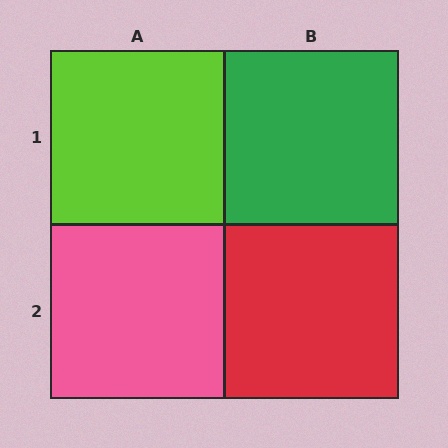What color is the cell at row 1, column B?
Green.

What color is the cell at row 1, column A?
Lime.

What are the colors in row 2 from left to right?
Pink, red.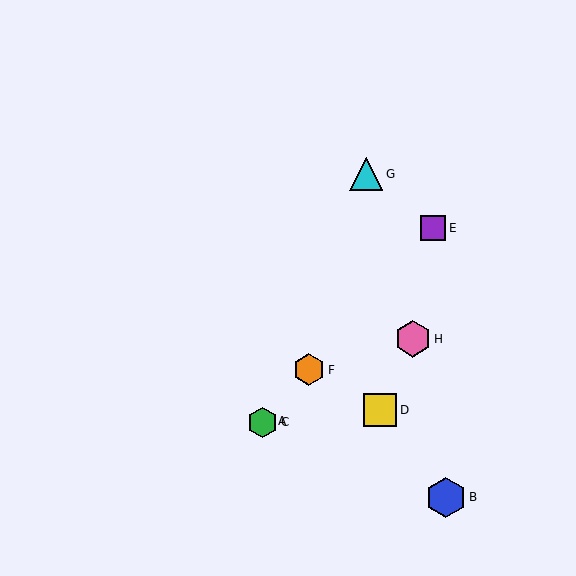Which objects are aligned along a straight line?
Objects A, C, E, F are aligned along a straight line.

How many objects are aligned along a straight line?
4 objects (A, C, E, F) are aligned along a straight line.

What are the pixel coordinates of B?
Object B is at (446, 497).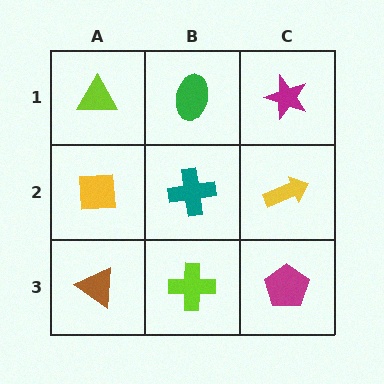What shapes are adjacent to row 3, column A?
A yellow square (row 2, column A), a lime cross (row 3, column B).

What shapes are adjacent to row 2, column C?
A magenta star (row 1, column C), a magenta pentagon (row 3, column C), a teal cross (row 2, column B).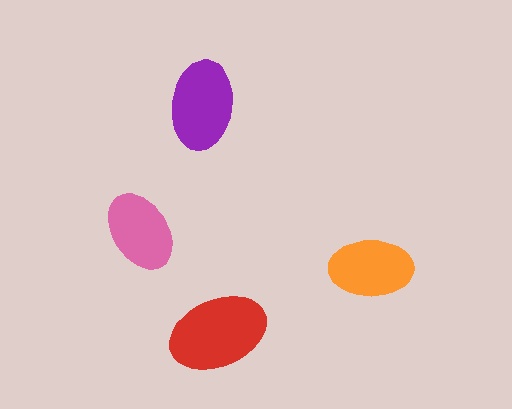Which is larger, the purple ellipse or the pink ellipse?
The purple one.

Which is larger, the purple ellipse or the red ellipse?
The red one.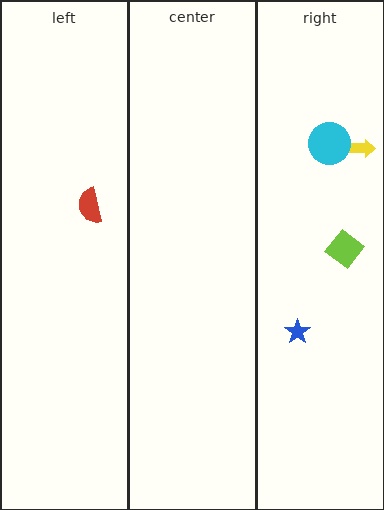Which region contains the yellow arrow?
The right region.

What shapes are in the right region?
The blue star, the lime diamond, the yellow arrow, the cyan circle.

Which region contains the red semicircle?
The left region.